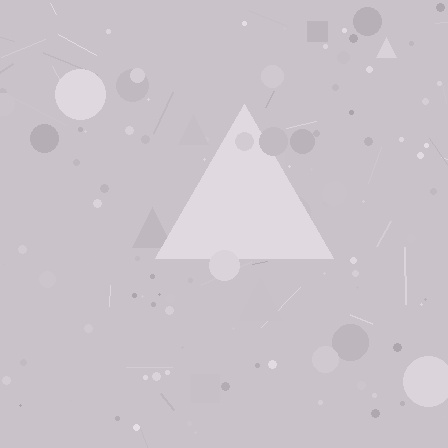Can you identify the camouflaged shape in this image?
The camouflaged shape is a triangle.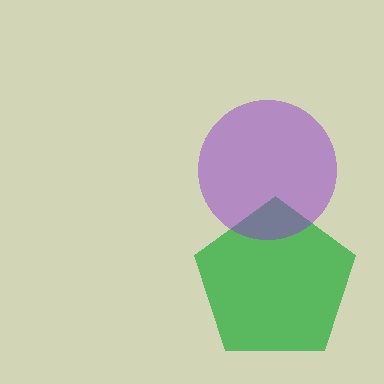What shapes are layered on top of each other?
The layered shapes are: a green pentagon, a purple circle.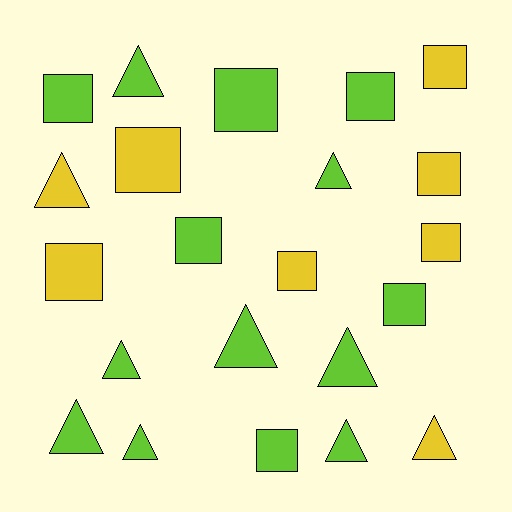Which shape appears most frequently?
Square, with 12 objects.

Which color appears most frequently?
Lime, with 14 objects.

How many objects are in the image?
There are 22 objects.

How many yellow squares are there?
There are 6 yellow squares.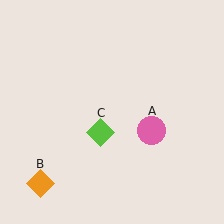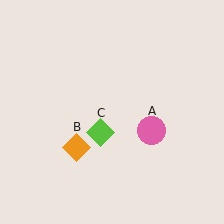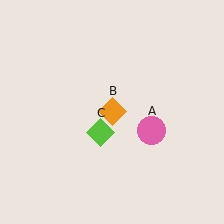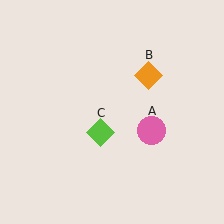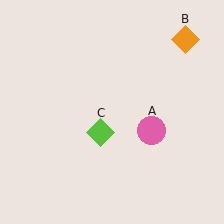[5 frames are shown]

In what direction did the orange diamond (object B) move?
The orange diamond (object B) moved up and to the right.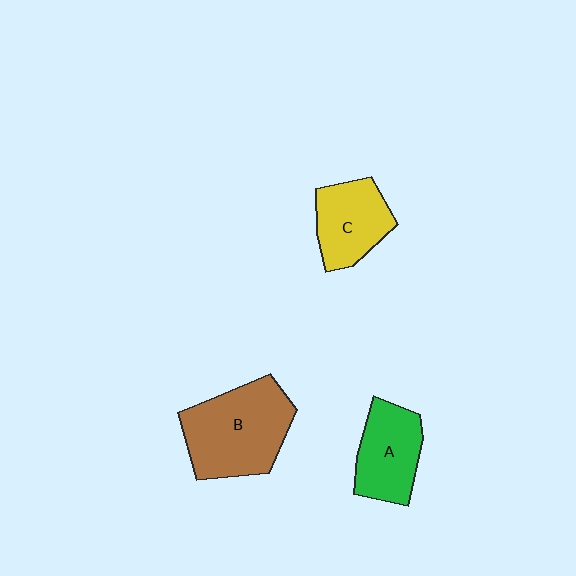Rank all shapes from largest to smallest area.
From largest to smallest: B (brown), A (green), C (yellow).